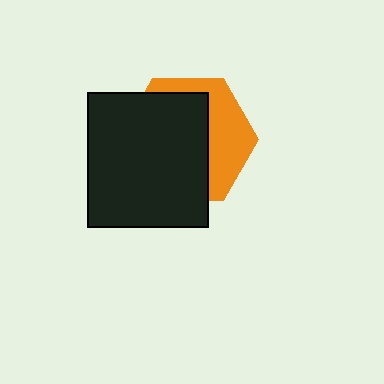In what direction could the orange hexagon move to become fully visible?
The orange hexagon could move right. That would shift it out from behind the black rectangle entirely.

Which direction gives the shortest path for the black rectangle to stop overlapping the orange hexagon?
Moving left gives the shortest separation.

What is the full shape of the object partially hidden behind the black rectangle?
The partially hidden object is an orange hexagon.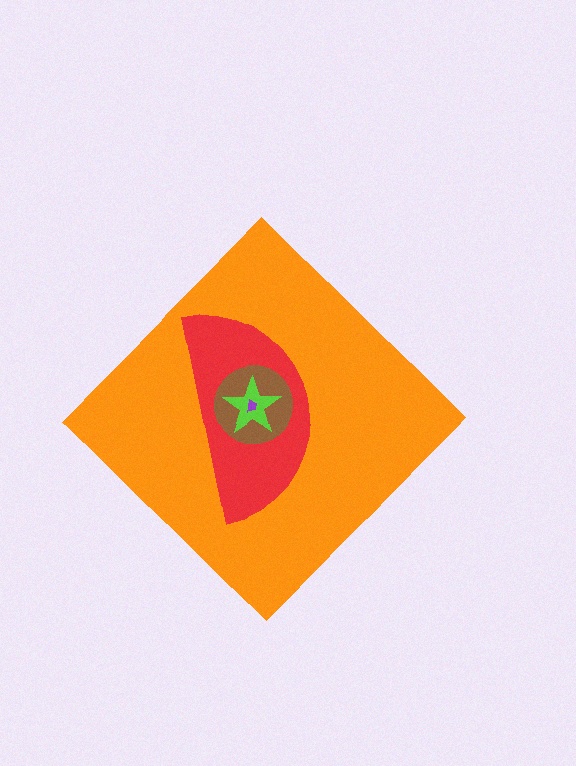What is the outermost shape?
The orange diamond.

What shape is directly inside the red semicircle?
The brown circle.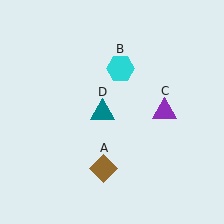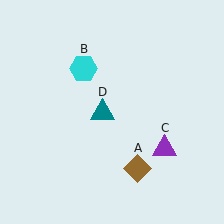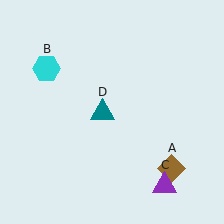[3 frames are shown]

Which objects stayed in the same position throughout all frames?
Teal triangle (object D) remained stationary.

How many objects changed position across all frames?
3 objects changed position: brown diamond (object A), cyan hexagon (object B), purple triangle (object C).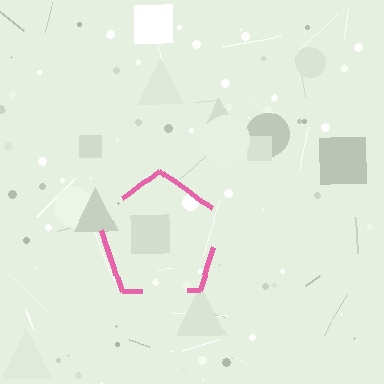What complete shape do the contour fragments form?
The contour fragments form a pentagon.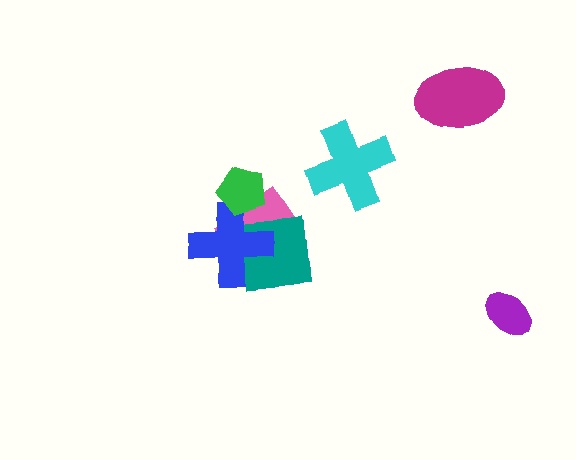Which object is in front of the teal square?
The blue cross is in front of the teal square.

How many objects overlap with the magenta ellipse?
0 objects overlap with the magenta ellipse.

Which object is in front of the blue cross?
The green pentagon is in front of the blue cross.